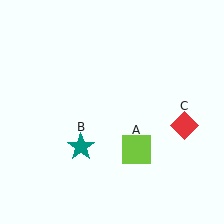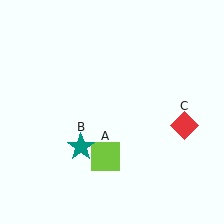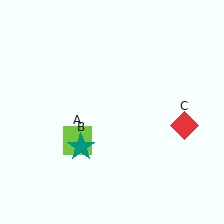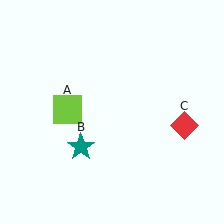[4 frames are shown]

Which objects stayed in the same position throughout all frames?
Teal star (object B) and red diamond (object C) remained stationary.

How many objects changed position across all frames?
1 object changed position: lime square (object A).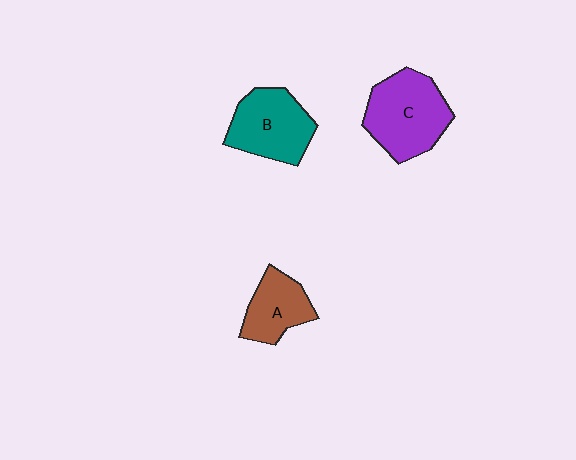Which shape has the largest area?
Shape C (purple).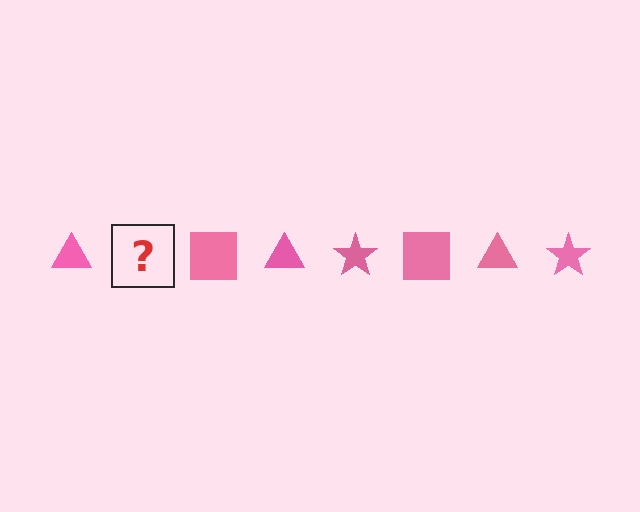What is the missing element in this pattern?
The missing element is a pink star.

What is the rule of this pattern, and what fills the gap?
The rule is that the pattern cycles through triangle, star, square shapes in pink. The gap should be filled with a pink star.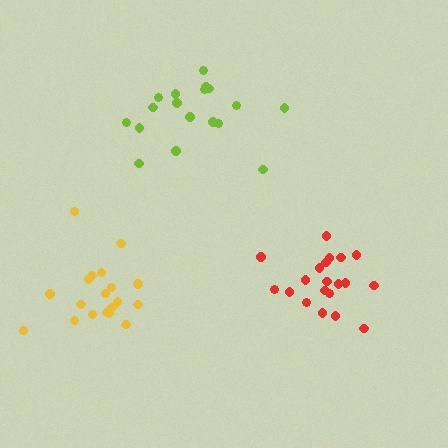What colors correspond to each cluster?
The clusters are colored: red, yellow, lime.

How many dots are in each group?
Group 1: 20 dots, Group 2: 19 dots, Group 3: 18 dots (57 total).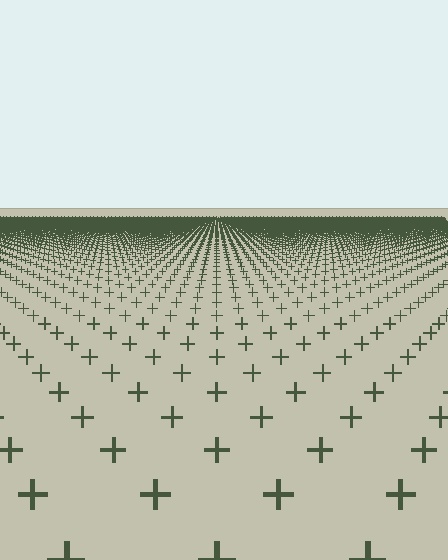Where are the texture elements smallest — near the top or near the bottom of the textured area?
Near the top.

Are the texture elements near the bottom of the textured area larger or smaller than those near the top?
Larger. Near the bottom, elements are closer to the viewer and appear at a bigger on-screen size.